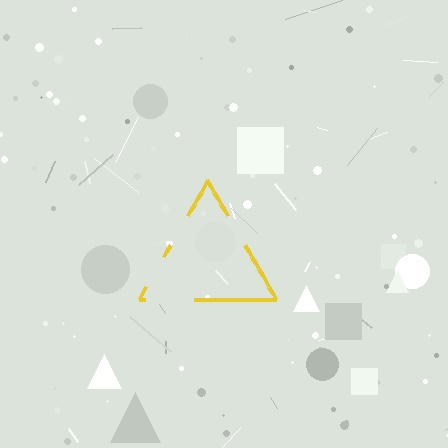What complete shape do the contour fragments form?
The contour fragments form a triangle.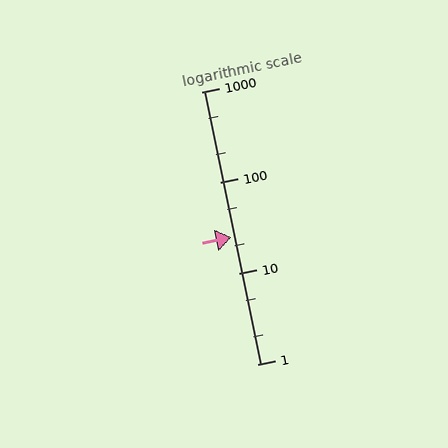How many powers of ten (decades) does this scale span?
The scale spans 3 decades, from 1 to 1000.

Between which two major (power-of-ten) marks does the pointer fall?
The pointer is between 10 and 100.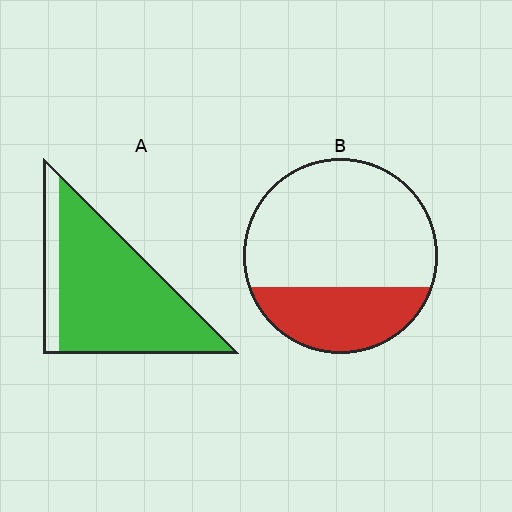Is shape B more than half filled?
No.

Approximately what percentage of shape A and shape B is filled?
A is approximately 85% and B is approximately 30%.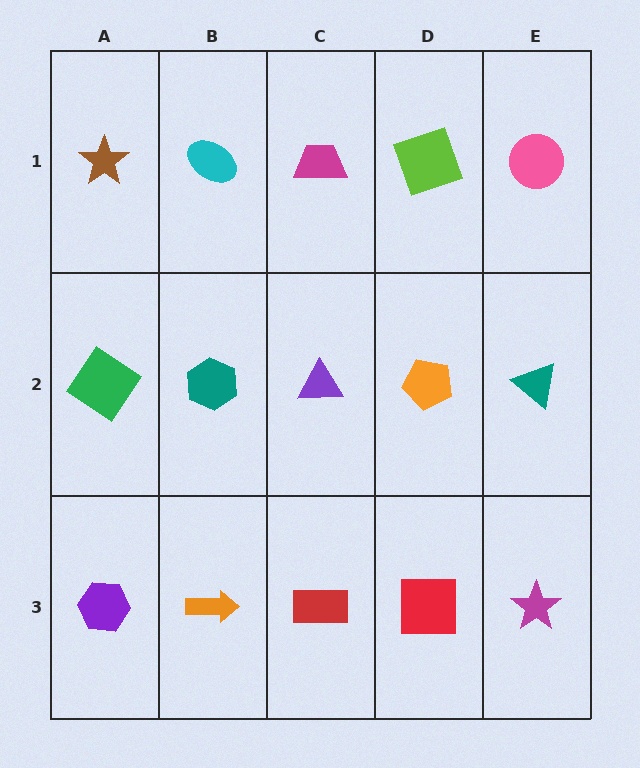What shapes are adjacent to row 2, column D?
A lime square (row 1, column D), a red square (row 3, column D), a purple triangle (row 2, column C), a teal triangle (row 2, column E).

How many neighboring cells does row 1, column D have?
3.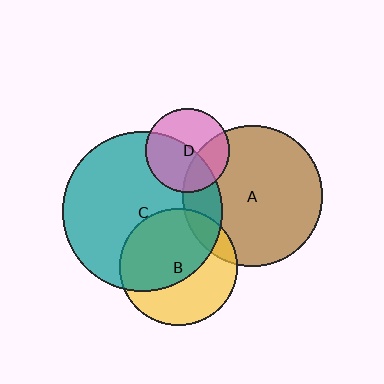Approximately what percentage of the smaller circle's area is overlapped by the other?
Approximately 50%.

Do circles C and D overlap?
Yes.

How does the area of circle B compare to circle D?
Approximately 1.9 times.